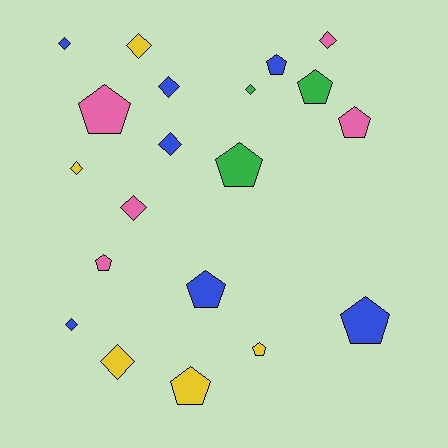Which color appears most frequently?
Blue, with 7 objects.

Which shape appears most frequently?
Pentagon, with 10 objects.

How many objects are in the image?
There are 20 objects.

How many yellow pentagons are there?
There are 2 yellow pentagons.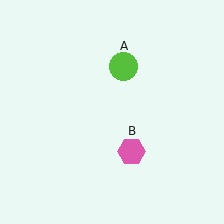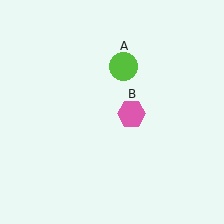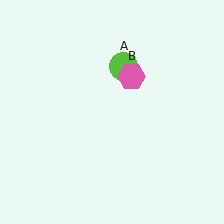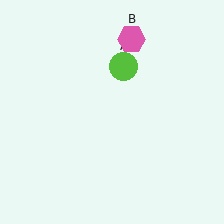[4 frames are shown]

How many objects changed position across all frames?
1 object changed position: pink hexagon (object B).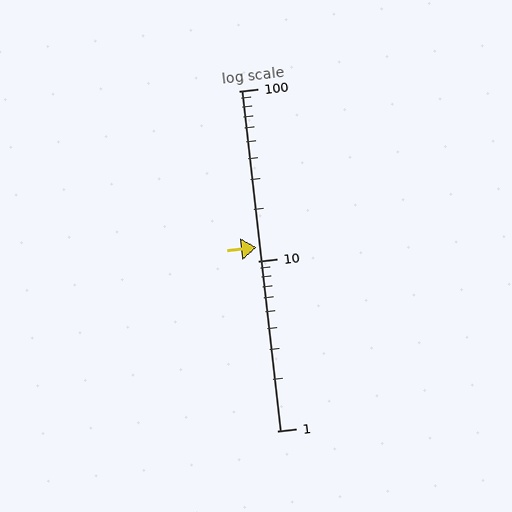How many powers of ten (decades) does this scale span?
The scale spans 2 decades, from 1 to 100.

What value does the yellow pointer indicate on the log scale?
The pointer indicates approximately 12.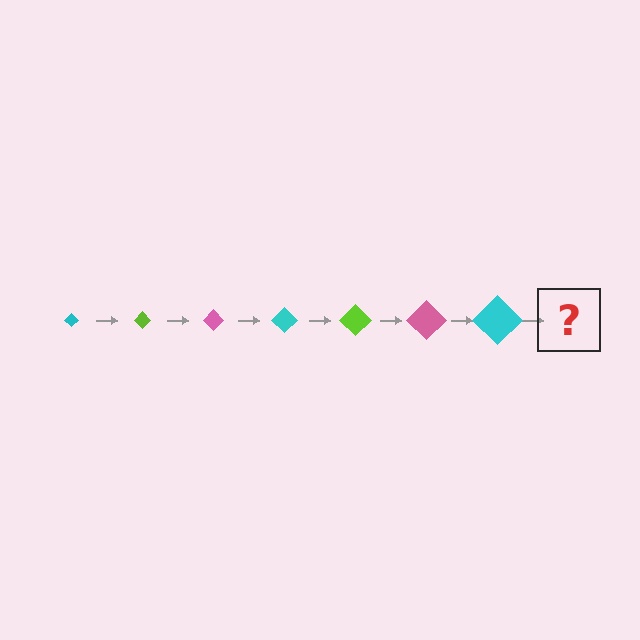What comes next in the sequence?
The next element should be a lime diamond, larger than the previous one.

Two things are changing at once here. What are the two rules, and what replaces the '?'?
The two rules are that the diamond grows larger each step and the color cycles through cyan, lime, and pink. The '?' should be a lime diamond, larger than the previous one.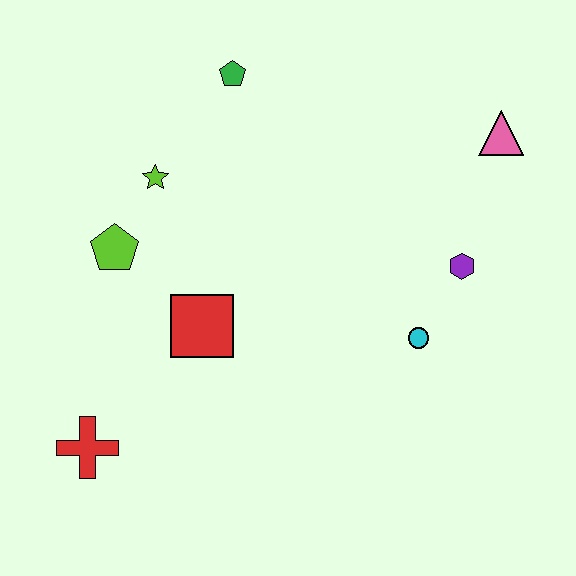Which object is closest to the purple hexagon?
The cyan circle is closest to the purple hexagon.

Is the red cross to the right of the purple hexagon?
No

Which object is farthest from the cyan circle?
The red cross is farthest from the cyan circle.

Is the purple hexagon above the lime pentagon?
No